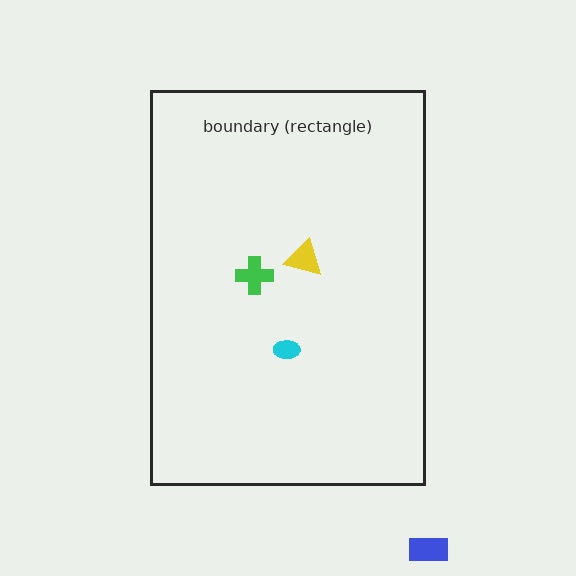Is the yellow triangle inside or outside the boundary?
Inside.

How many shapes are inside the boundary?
3 inside, 1 outside.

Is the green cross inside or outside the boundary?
Inside.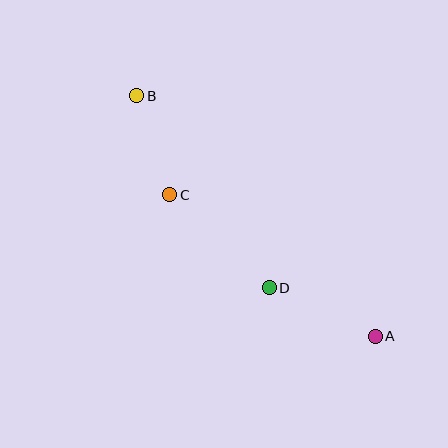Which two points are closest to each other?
Points B and C are closest to each other.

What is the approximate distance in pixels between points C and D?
The distance between C and D is approximately 136 pixels.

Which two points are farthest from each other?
Points A and B are farthest from each other.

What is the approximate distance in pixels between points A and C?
The distance between A and C is approximately 250 pixels.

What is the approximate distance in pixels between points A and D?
The distance between A and D is approximately 117 pixels.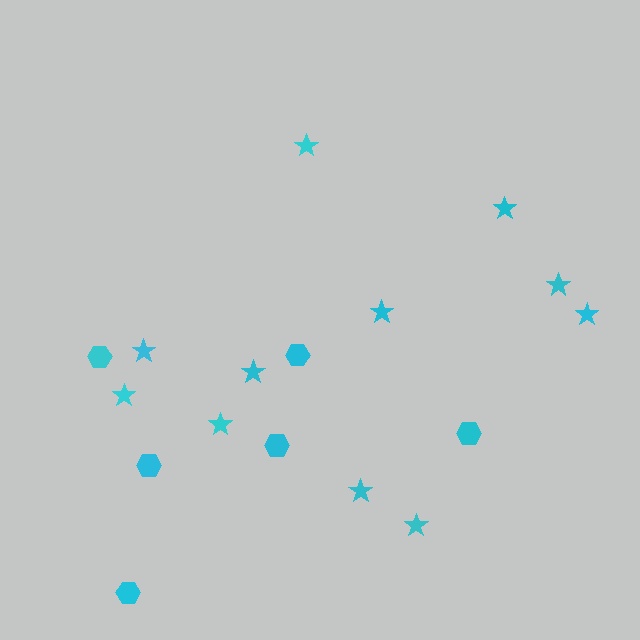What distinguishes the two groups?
There are 2 groups: one group of hexagons (6) and one group of stars (11).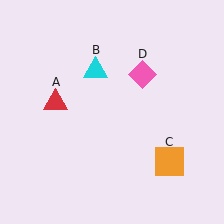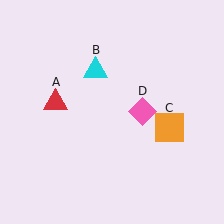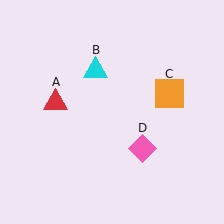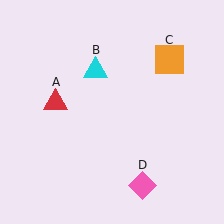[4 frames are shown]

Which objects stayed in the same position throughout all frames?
Red triangle (object A) and cyan triangle (object B) remained stationary.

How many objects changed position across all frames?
2 objects changed position: orange square (object C), pink diamond (object D).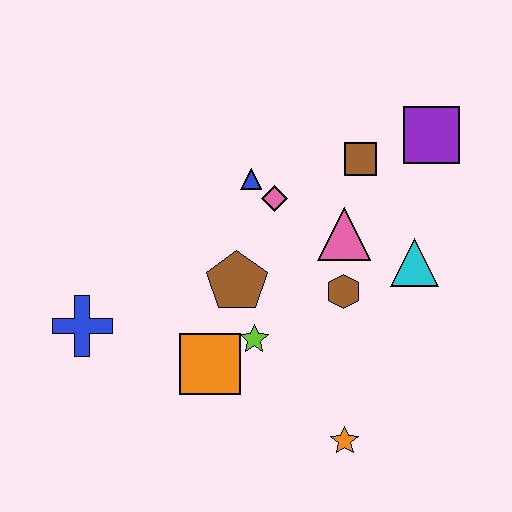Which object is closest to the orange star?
The lime star is closest to the orange star.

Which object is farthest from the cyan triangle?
The blue cross is farthest from the cyan triangle.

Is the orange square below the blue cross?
Yes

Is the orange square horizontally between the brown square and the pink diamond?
No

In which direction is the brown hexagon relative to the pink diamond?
The brown hexagon is below the pink diamond.